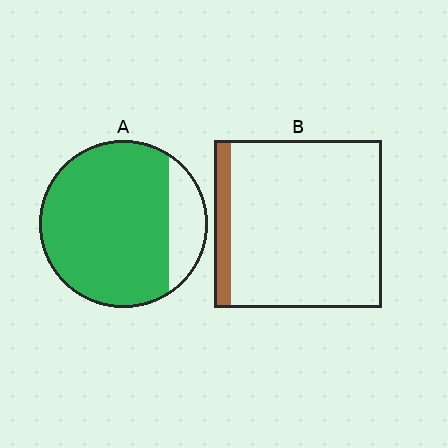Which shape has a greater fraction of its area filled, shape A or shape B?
Shape A.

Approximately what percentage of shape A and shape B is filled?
A is approximately 85% and B is approximately 10%.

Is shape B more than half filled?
No.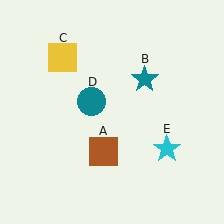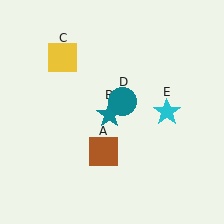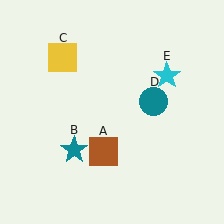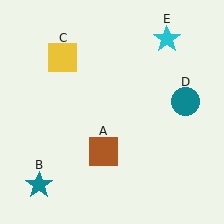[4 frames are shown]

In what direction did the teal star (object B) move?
The teal star (object B) moved down and to the left.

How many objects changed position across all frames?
3 objects changed position: teal star (object B), teal circle (object D), cyan star (object E).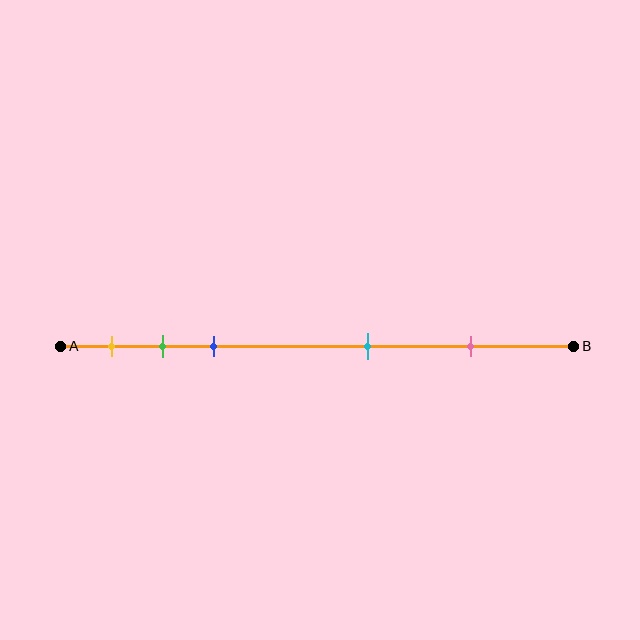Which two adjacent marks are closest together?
The green and blue marks are the closest adjacent pair.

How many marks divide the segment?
There are 5 marks dividing the segment.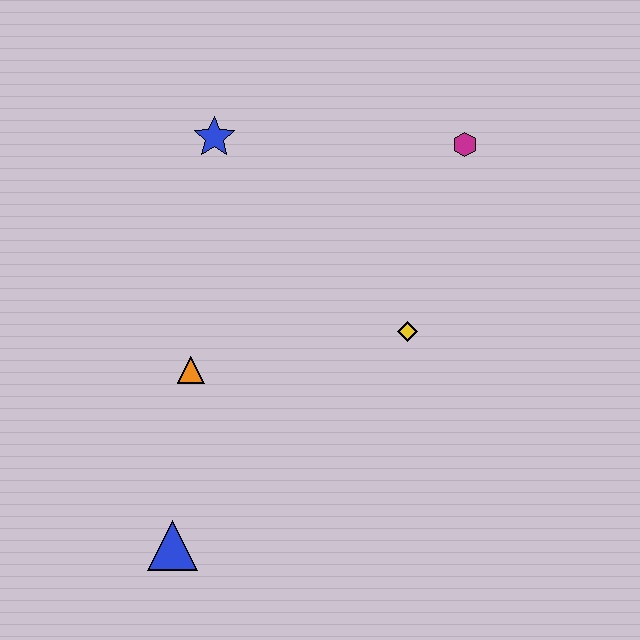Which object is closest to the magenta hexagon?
The yellow diamond is closest to the magenta hexagon.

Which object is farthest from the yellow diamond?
The blue triangle is farthest from the yellow diamond.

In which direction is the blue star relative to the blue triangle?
The blue star is above the blue triangle.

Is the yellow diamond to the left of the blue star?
No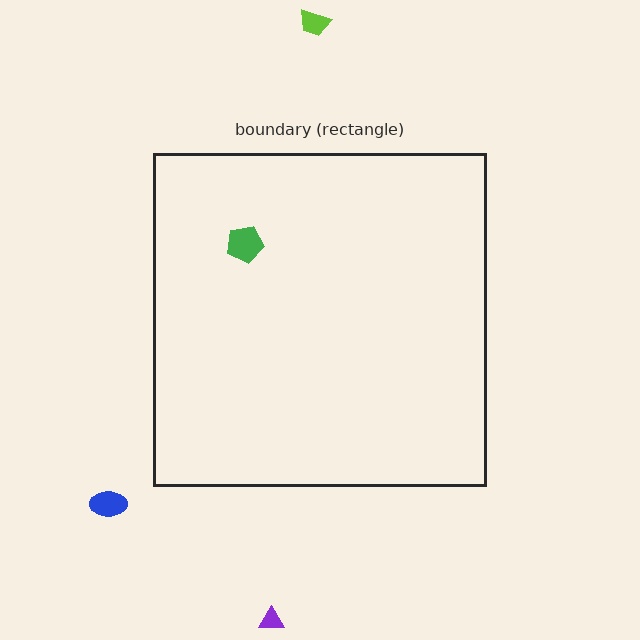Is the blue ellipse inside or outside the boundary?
Outside.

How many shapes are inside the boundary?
1 inside, 3 outside.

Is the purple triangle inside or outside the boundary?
Outside.